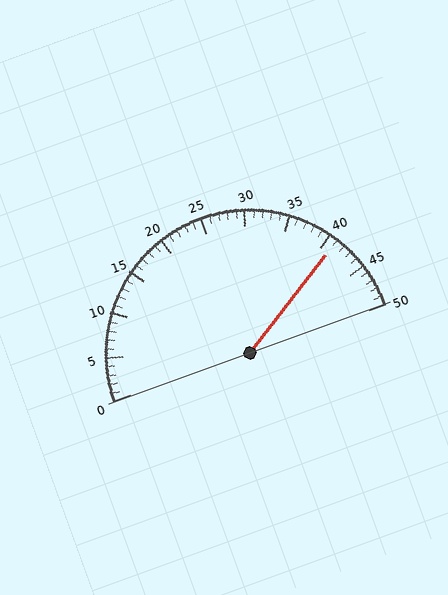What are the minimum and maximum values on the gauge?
The gauge ranges from 0 to 50.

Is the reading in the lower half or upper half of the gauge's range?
The reading is in the upper half of the range (0 to 50).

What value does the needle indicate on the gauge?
The needle indicates approximately 41.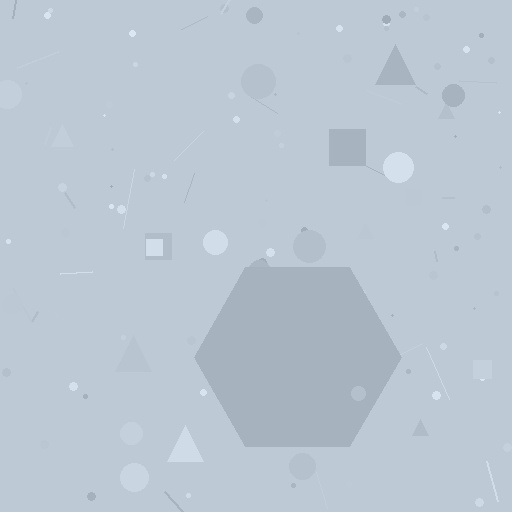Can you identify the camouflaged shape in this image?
The camouflaged shape is a hexagon.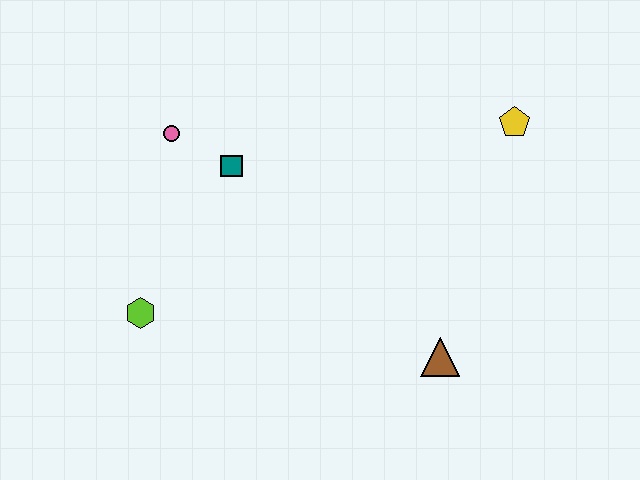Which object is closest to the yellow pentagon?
The brown triangle is closest to the yellow pentagon.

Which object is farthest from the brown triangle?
The pink circle is farthest from the brown triangle.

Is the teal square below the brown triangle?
No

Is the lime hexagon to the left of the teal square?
Yes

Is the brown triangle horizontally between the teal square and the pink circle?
No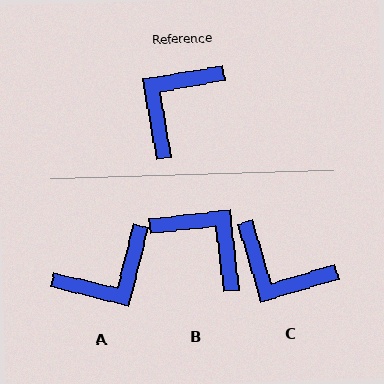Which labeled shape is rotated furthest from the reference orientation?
A, about 156 degrees away.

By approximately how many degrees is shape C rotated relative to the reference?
Approximately 97 degrees counter-clockwise.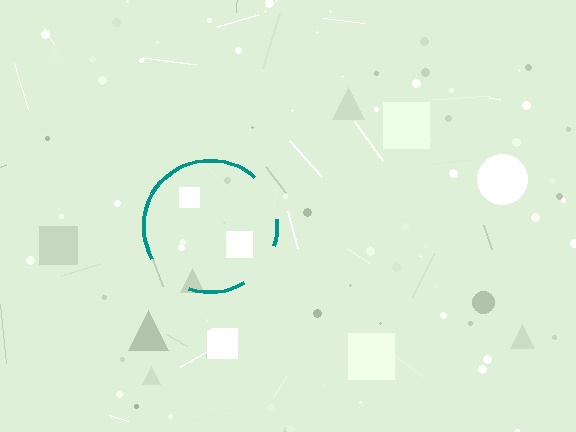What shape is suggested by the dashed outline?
The dashed outline suggests a circle.